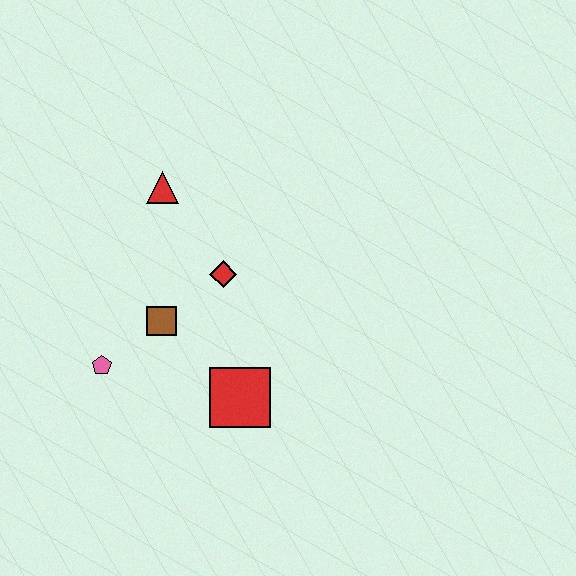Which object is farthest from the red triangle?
The red square is farthest from the red triangle.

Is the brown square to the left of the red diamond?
Yes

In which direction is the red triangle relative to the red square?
The red triangle is above the red square.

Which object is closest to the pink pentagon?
The brown square is closest to the pink pentagon.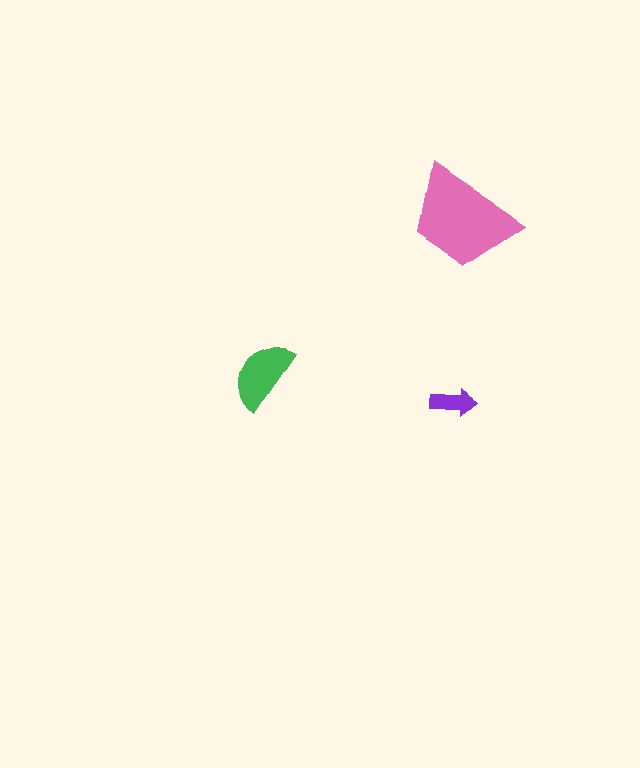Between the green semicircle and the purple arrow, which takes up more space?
The green semicircle.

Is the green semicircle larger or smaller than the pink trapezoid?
Smaller.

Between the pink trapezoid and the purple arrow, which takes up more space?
The pink trapezoid.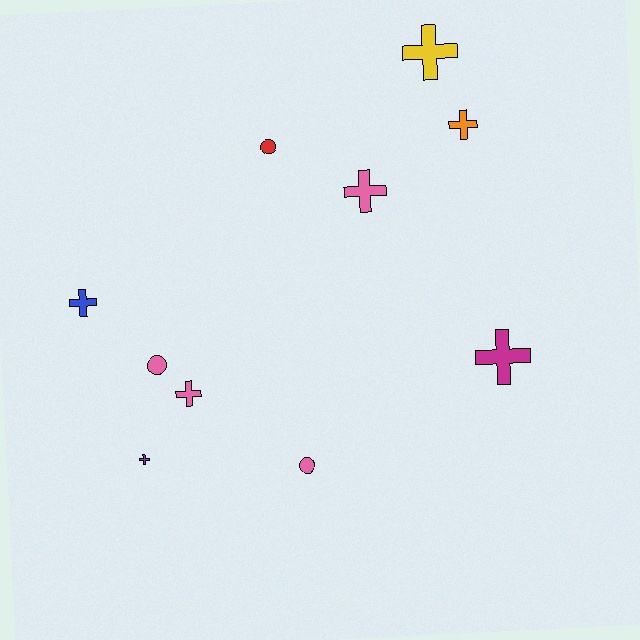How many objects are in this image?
There are 10 objects.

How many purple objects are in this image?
There is 1 purple object.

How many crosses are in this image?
There are 7 crosses.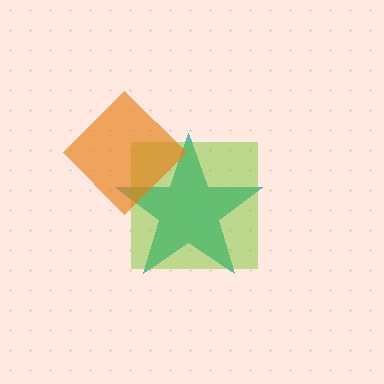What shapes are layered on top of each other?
The layered shapes are: a teal star, a lime square, an orange diamond.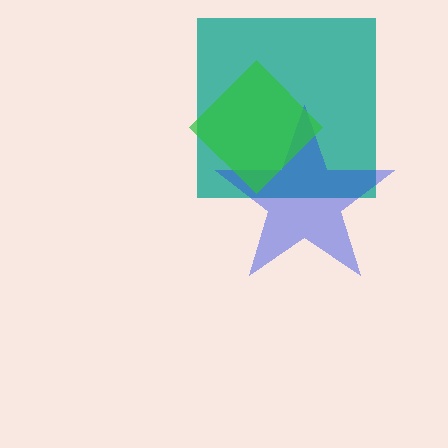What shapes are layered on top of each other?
The layered shapes are: a teal square, a blue star, a green diamond.